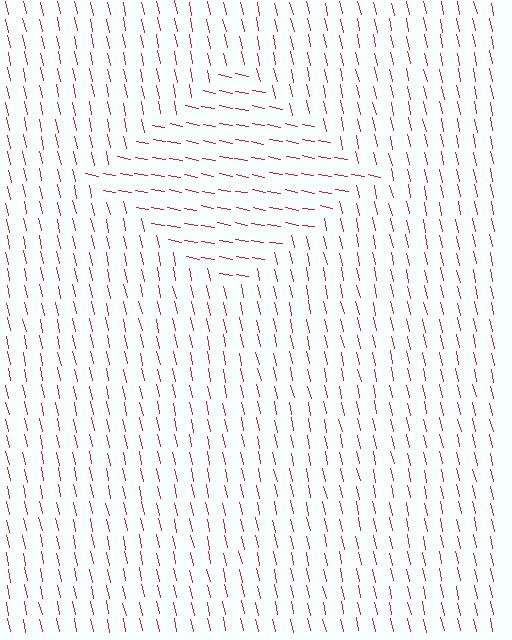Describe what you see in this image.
The image is filled with small red line segments. A diamond region in the image has lines oriented differently from the surrounding lines, creating a visible texture boundary.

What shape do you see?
I see a diamond.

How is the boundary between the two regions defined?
The boundary is defined purely by a change in line orientation (approximately 67 degrees difference). All lines are the same color and thickness.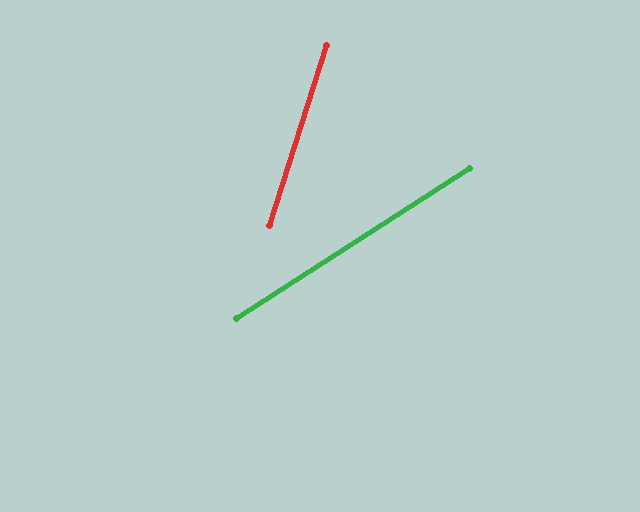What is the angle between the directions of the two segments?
Approximately 40 degrees.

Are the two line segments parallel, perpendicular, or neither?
Neither parallel nor perpendicular — they differ by about 40°.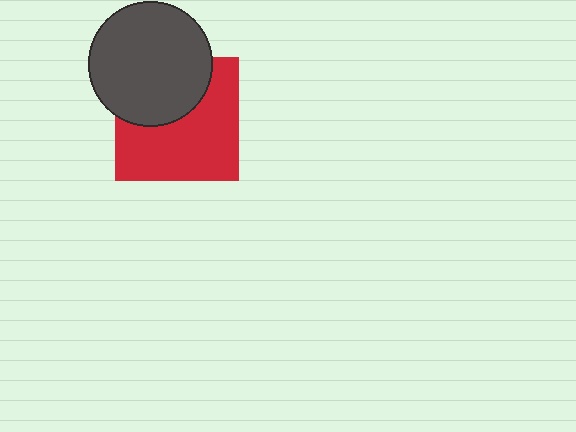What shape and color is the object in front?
The object in front is a dark gray circle.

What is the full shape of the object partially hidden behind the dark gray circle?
The partially hidden object is a red square.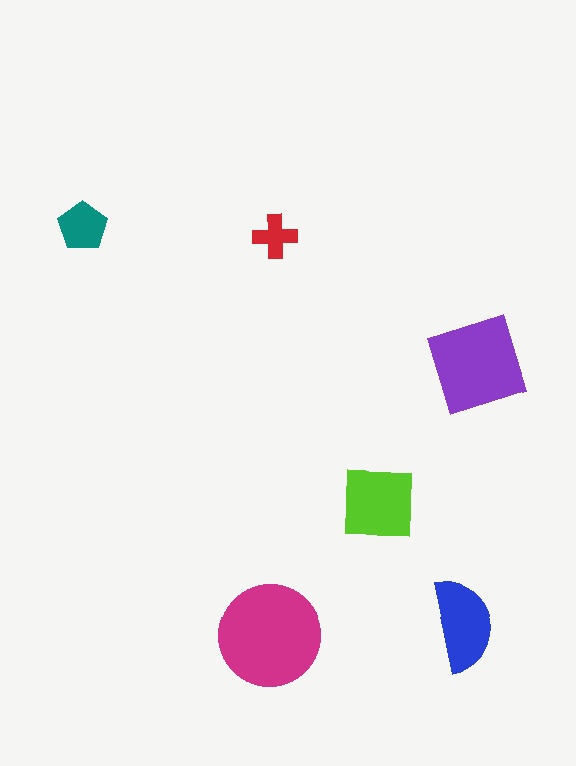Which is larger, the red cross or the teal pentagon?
The teal pentagon.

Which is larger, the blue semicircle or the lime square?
The lime square.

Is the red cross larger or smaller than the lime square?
Smaller.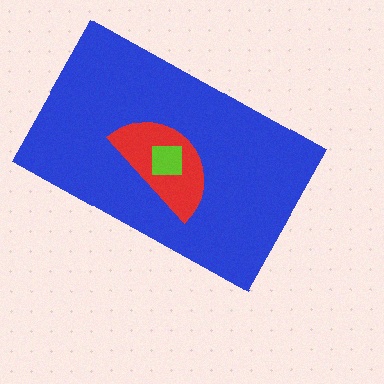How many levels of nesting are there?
3.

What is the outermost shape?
The blue rectangle.